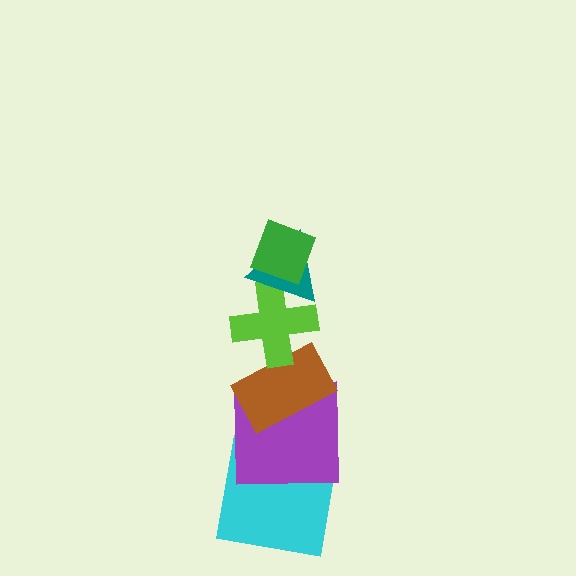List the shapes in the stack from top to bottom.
From top to bottom: the green diamond, the teal triangle, the lime cross, the brown rectangle, the purple square, the cyan square.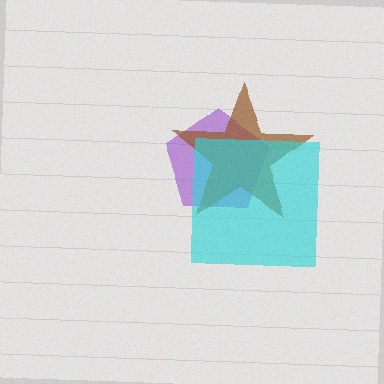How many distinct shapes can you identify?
There are 3 distinct shapes: a purple pentagon, a brown star, a cyan square.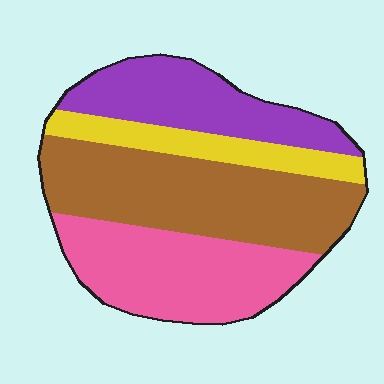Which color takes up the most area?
Brown, at roughly 35%.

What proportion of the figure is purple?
Purple takes up between a sixth and a third of the figure.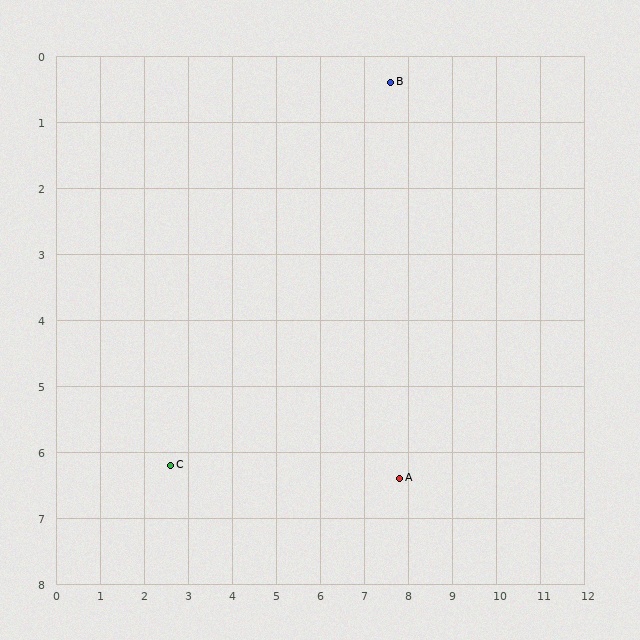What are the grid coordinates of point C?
Point C is at approximately (2.6, 6.2).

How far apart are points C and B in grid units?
Points C and B are about 7.7 grid units apart.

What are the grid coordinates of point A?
Point A is at approximately (7.8, 6.4).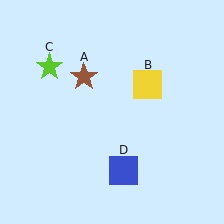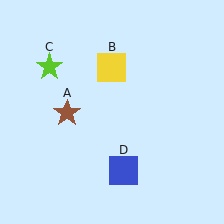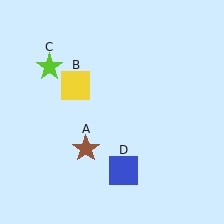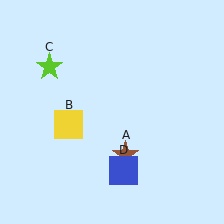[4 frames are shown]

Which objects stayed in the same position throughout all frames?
Lime star (object C) and blue square (object D) remained stationary.